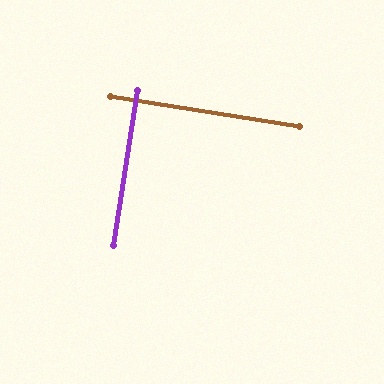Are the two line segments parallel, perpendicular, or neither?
Perpendicular — they meet at approximately 90°.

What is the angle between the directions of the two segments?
Approximately 90 degrees.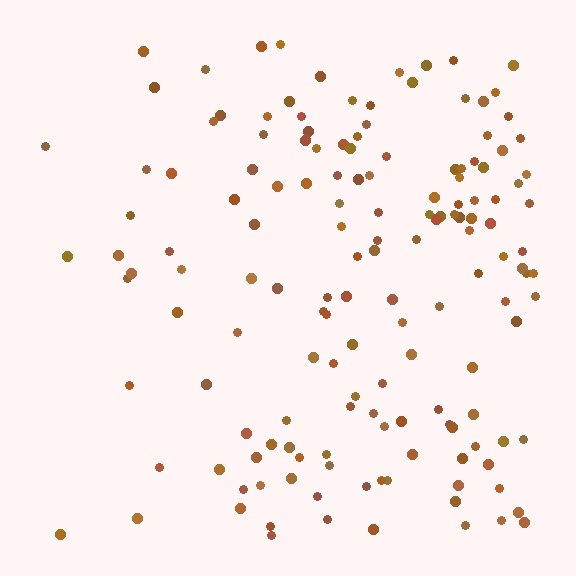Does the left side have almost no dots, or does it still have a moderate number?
Still a moderate number, just noticeably fewer than the right.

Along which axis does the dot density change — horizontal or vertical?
Horizontal.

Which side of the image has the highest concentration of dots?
The right.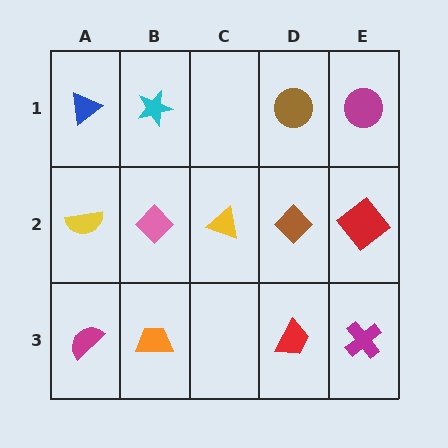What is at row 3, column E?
A magenta cross.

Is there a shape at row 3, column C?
No, that cell is empty.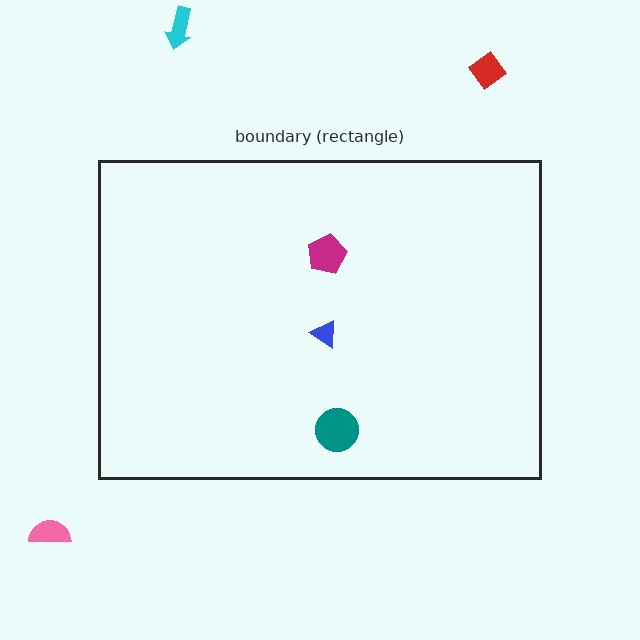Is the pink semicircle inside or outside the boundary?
Outside.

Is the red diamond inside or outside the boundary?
Outside.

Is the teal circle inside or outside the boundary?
Inside.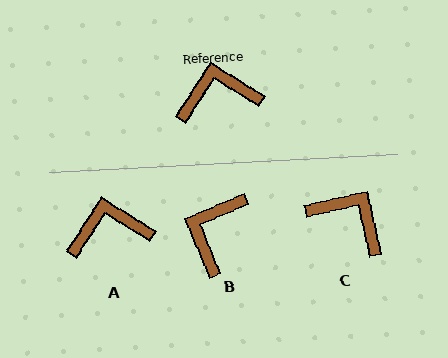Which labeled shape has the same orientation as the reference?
A.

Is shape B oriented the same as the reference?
No, it is off by about 55 degrees.